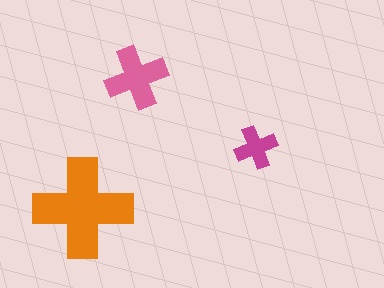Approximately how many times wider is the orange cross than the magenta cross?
About 2.5 times wider.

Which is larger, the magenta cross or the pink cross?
The pink one.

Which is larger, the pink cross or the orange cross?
The orange one.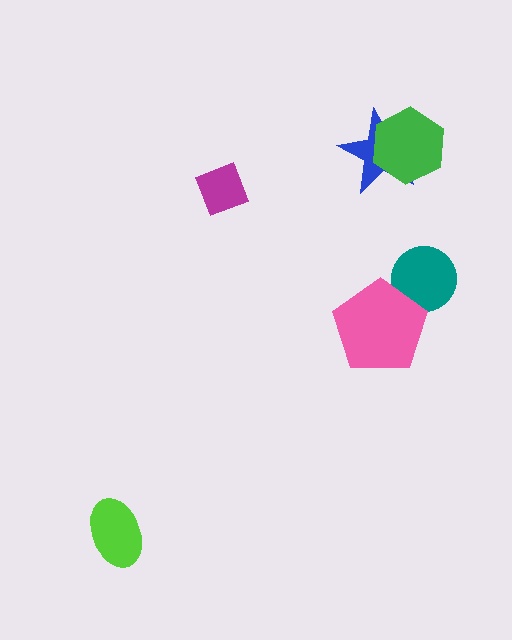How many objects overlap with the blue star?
1 object overlaps with the blue star.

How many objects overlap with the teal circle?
1 object overlaps with the teal circle.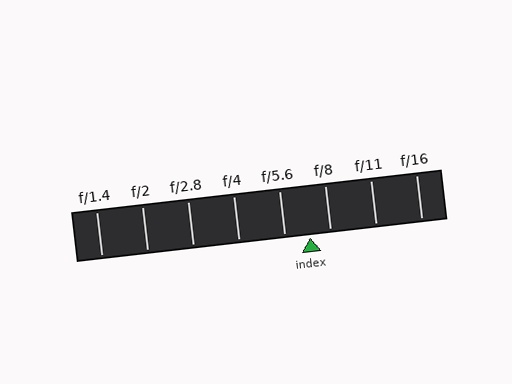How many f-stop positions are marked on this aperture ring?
There are 8 f-stop positions marked.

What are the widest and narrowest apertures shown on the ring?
The widest aperture shown is f/1.4 and the narrowest is f/16.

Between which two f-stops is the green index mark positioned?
The index mark is between f/5.6 and f/8.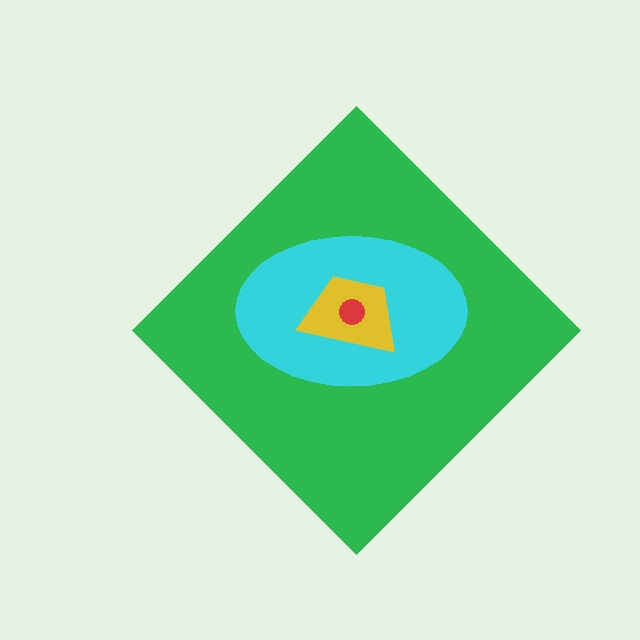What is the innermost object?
The red circle.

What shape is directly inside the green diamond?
The cyan ellipse.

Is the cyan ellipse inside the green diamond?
Yes.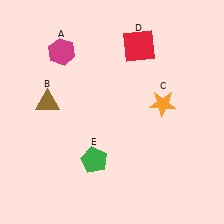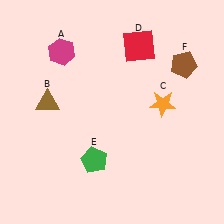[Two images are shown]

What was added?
A brown pentagon (F) was added in Image 2.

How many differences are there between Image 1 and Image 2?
There is 1 difference between the two images.